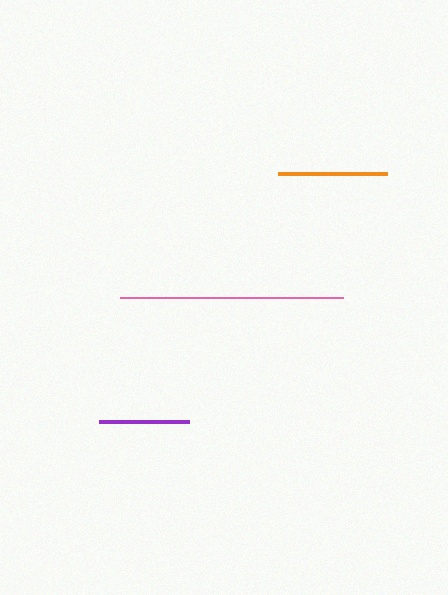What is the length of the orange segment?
The orange segment is approximately 109 pixels long.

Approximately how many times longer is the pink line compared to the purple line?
The pink line is approximately 2.5 times the length of the purple line.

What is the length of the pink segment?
The pink segment is approximately 223 pixels long.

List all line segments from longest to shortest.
From longest to shortest: pink, orange, purple.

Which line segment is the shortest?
The purple line is the shortest at approximately 90 pixels.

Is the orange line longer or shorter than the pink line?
The pink line is longer than the orange line.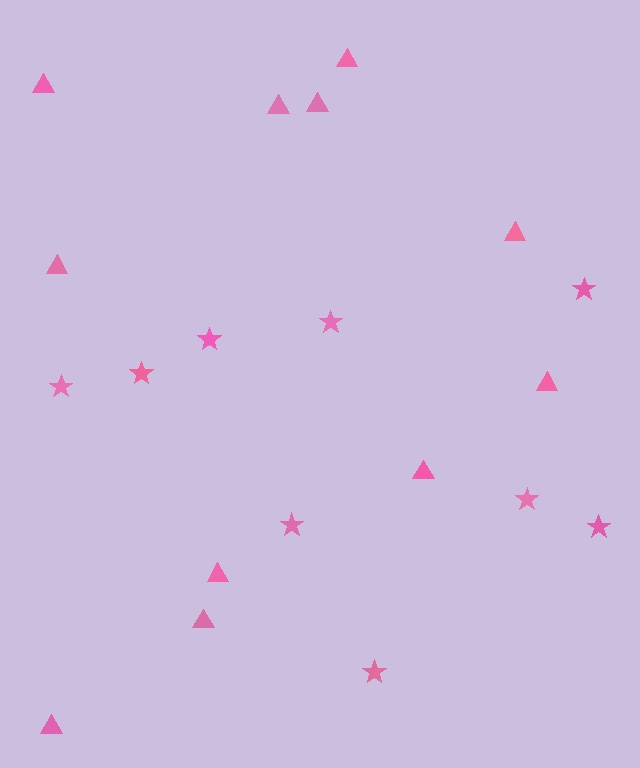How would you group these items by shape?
There are 2 groups: one group of triangles (11) and one group of stars (9).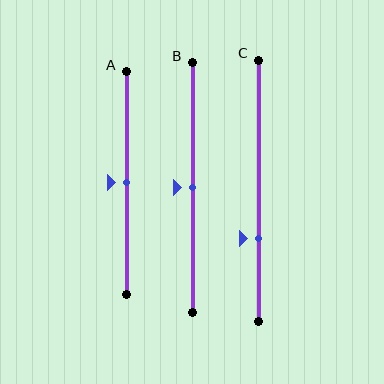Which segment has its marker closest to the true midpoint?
Segment A has its marker closest to the true midpoint.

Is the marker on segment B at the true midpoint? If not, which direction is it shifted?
Yes, the marker on segment B is at the true midpoint.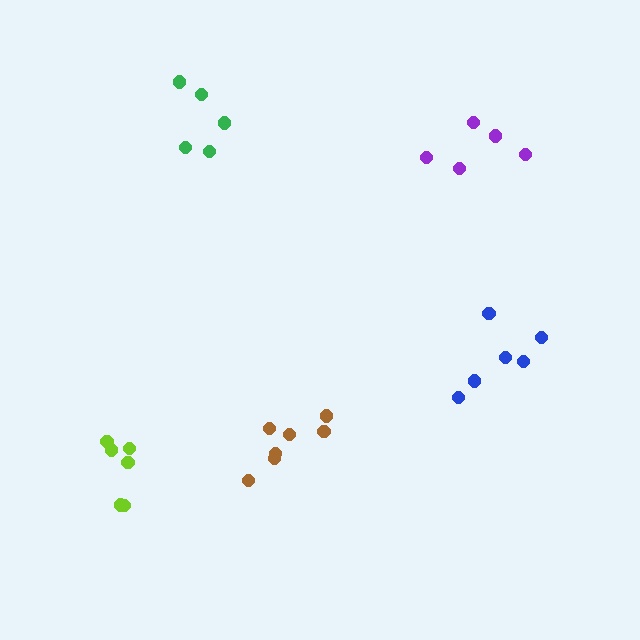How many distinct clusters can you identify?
There are 5 distinct clusters.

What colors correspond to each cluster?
The clusters are colored: green, blue, purple, lime, brown.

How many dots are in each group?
Group 1: 5 dots, Group 2: 6 dots, Group 3: 5 dots, Group 4: 6 dots, Group 5: 7 dots (29 total).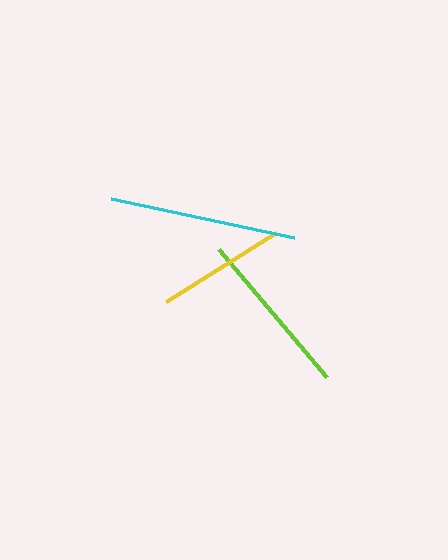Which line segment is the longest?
The cyan line is the longest at approximately 187 pixels.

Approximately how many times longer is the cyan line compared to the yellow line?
The cyan line is approximately 1.4 times the length of the yellow line.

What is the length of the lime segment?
The lime segment is approximately 167 pixels long.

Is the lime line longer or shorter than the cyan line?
The cyan line is longer than the lime line.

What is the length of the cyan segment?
The cyan segment is approximately 187 pixels long.